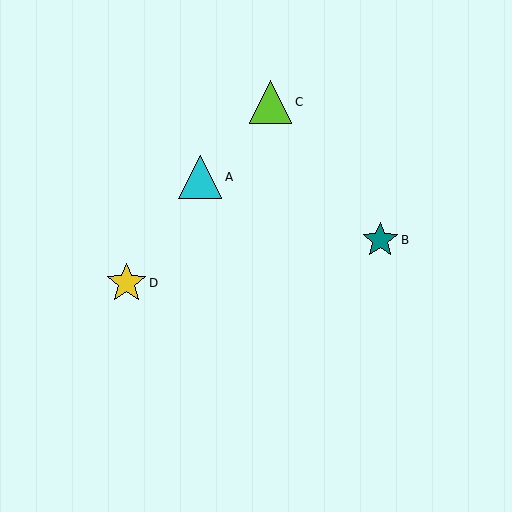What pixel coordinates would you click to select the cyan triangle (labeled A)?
Click at (200, 177) to select the cyan triangle A.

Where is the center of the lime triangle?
The center of the lime triangle is at (270, 102).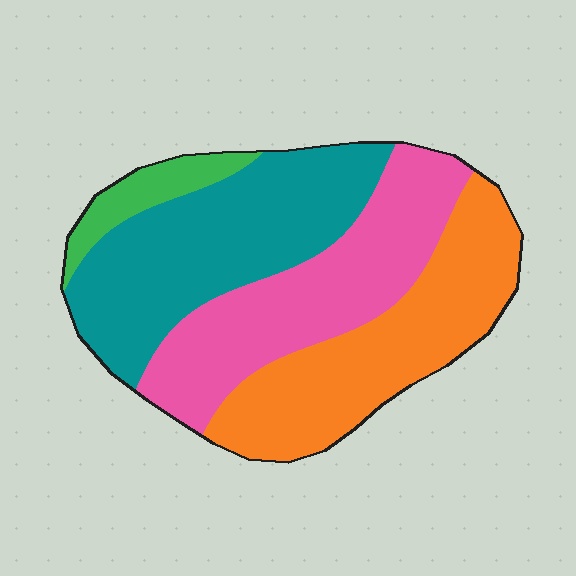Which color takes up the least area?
Green, at roughly 5%.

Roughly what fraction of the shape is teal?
Teal takes up about one third (1/3) of the shape.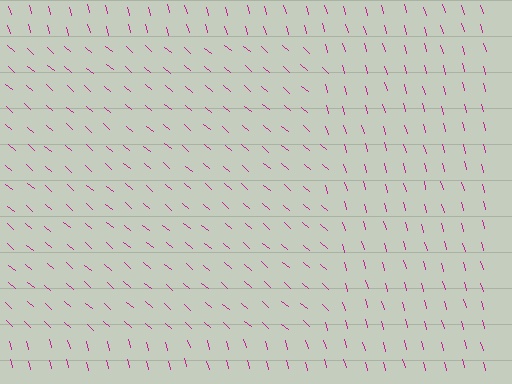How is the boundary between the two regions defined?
The boundary is defined purely by a change in line orientation (approximately 34 degrees difference). All lines are the same color and thickness.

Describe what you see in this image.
The image is filled with small magenta line segments. A rectangle region in the image has lines oriented differently from the surrounding lines, creating a visible texture boundary.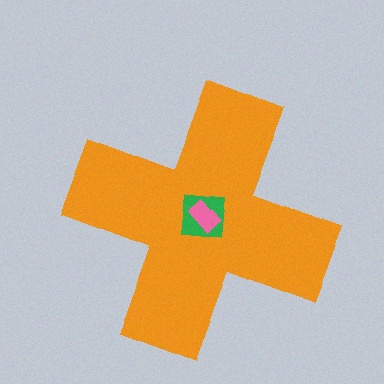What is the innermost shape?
The pink rectangle.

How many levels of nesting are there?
3.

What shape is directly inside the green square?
The pink rectangle.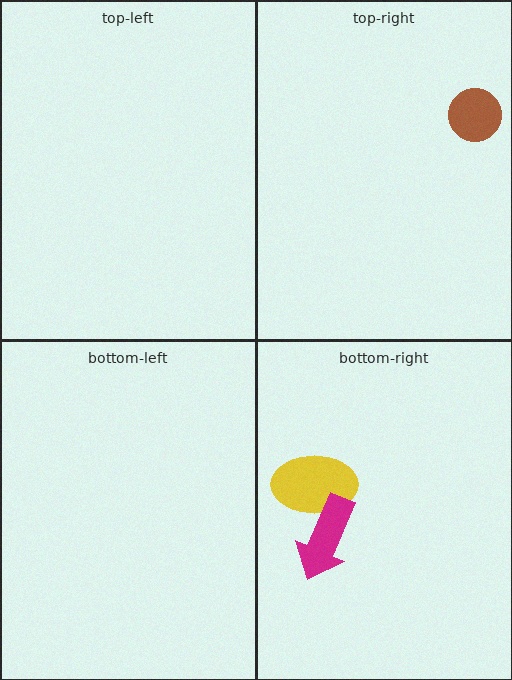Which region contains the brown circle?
The top-right region.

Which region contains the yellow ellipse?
The bottom-right region.